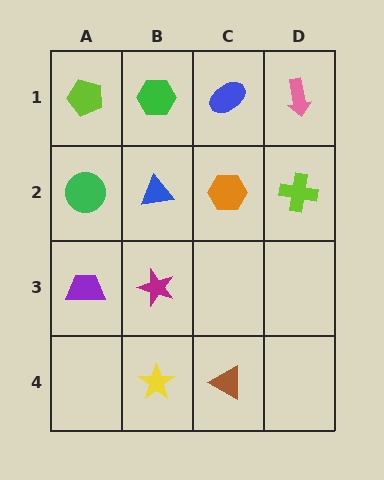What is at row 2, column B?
A blue triangle.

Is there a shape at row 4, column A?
No, that cell is empty.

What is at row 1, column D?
A pink arrow.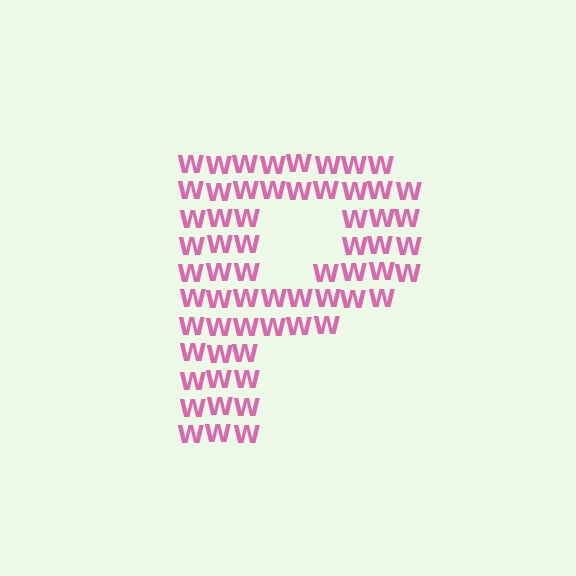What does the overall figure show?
The overall figure shows the letter P.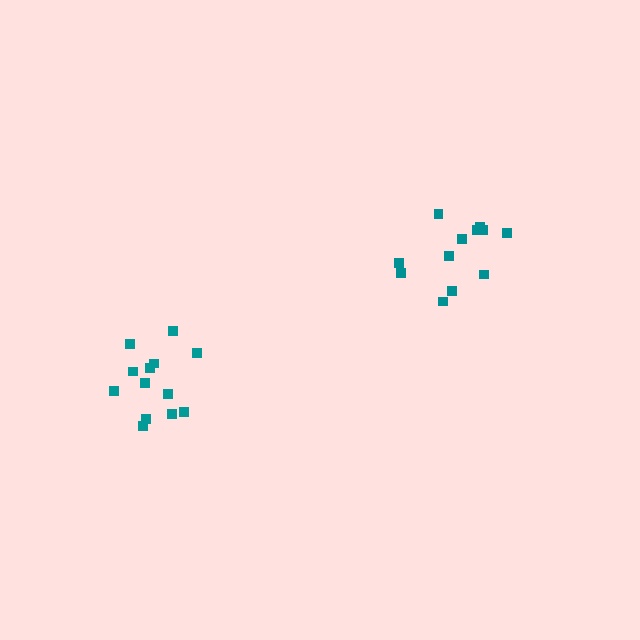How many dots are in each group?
Group 1: 13 dots, Group 2: 12 dots (25 total).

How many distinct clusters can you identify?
There are 2 distinct clusters.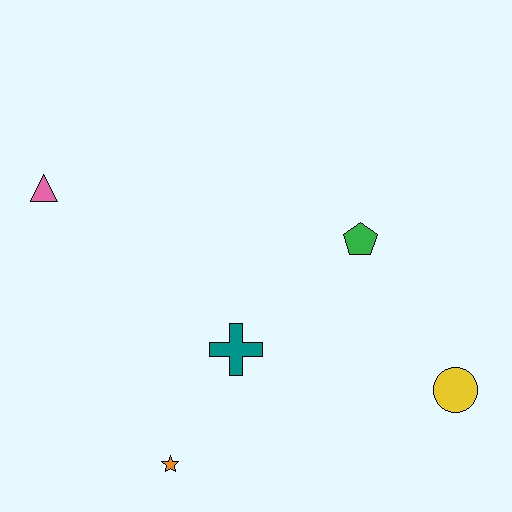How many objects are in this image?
There are 5 objects.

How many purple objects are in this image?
There are no purple objects.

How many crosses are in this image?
There is 1 cross.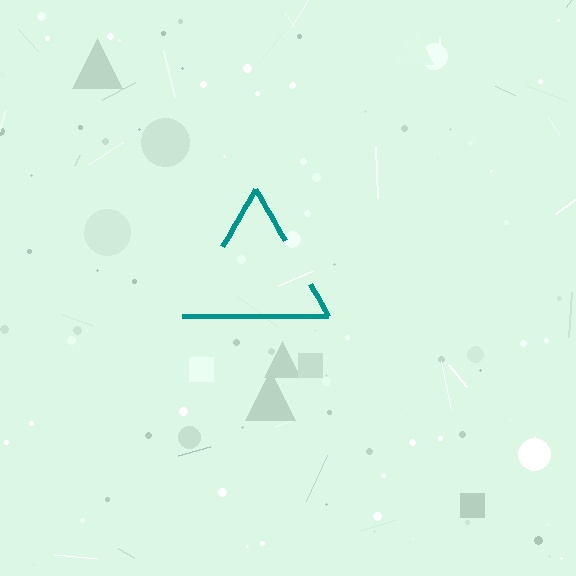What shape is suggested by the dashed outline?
The dashed outline suggests a triangle.